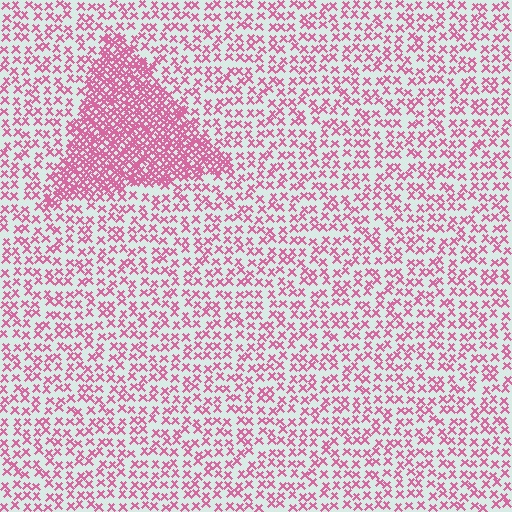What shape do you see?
I see a triangle.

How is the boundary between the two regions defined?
The boundary is defined by a change in element density (approximately 2.6x ratio). All elements are the same color, size, and shape.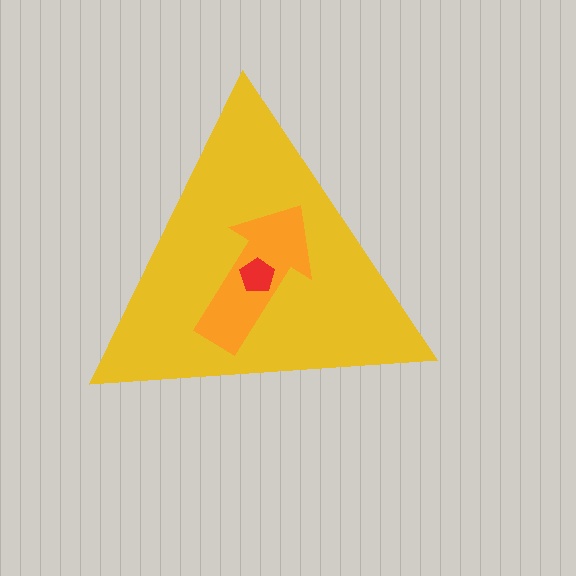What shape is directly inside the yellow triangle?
The orange arrow.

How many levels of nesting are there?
3.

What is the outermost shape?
The yellow triangle.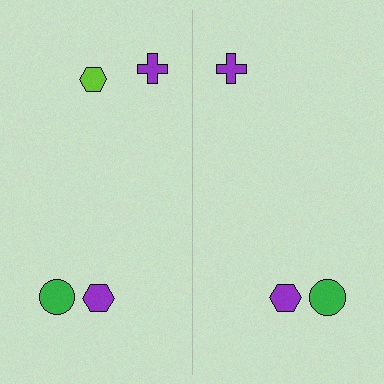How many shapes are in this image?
There are 7 shapes in this image.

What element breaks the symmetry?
A lime hexagon is missing from the right side.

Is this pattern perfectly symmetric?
No, the pattern is not perfectly symmetric. A lime hexagon is missing from the right side.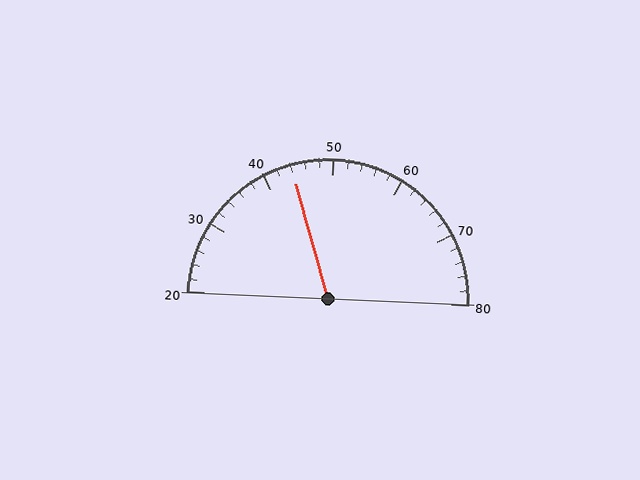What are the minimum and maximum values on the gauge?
The gauge ranges from 20 to 80.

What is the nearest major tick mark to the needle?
The nearest major tick mark is 40.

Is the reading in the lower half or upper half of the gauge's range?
The reading is in the lower half of the range (20 to 80).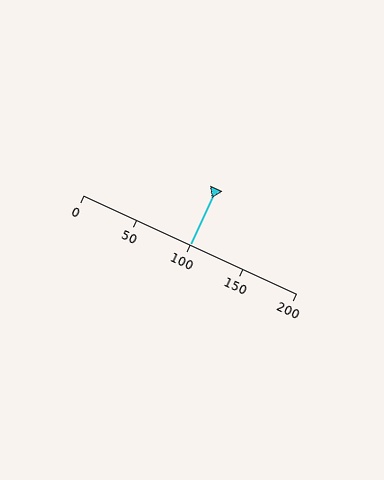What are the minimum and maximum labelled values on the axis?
The axis runs from 0 to 200.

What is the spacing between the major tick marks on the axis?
The major ticks are spaced 50 apart.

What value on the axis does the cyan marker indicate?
The marker indicates approximately 100.